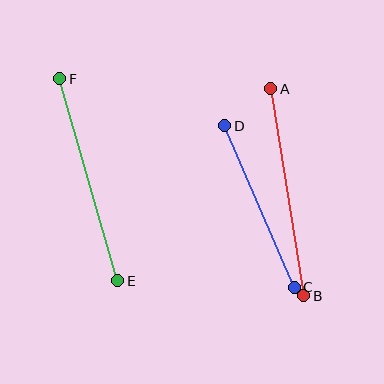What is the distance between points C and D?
The distance is approximately 176 pixels.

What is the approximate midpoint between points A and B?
The midpoint is at approximately (287, 192) pixels.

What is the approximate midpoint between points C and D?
The midpoint is at approximately (259, 207) pixels.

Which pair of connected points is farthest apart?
Points E and F are farthest apart.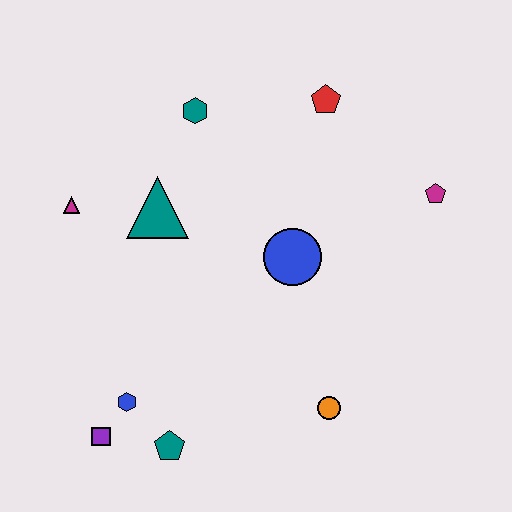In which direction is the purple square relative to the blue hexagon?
The purple square is below the blue hexagon.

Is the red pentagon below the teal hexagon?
No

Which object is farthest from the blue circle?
The purple square is farthest from the blue circle.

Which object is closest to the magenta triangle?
The teal triangle is closest to the magenta triangle.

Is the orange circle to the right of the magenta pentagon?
No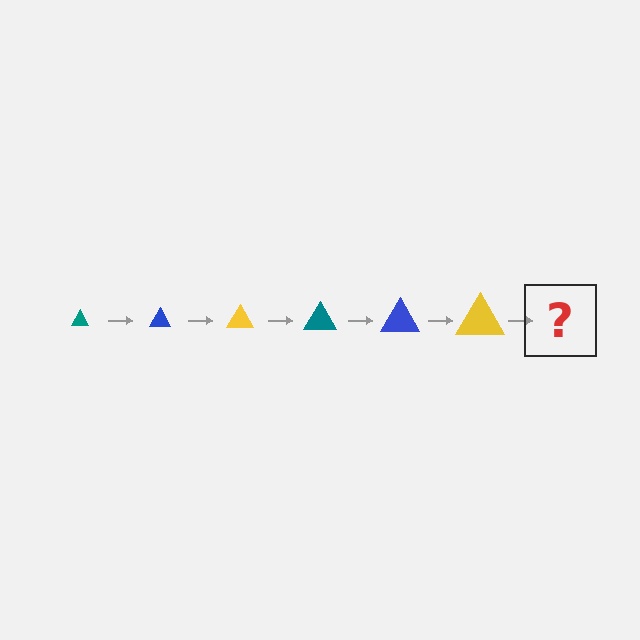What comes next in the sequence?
The next element should be a teal triangle, larger than the previous one.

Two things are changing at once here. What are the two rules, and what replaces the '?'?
The two rules are that the triangle grows larger each step and the color cycles through teal, blue, and yellow. The '?' should be a teal triangle, larger than the previous one.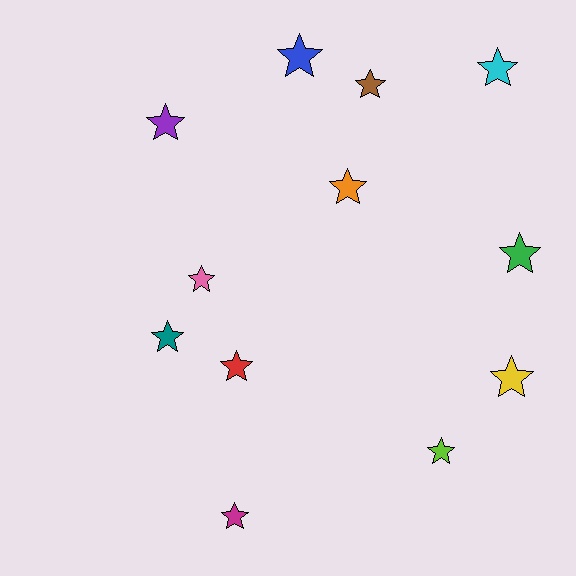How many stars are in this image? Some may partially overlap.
There are 12 stars.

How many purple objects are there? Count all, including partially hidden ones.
There is 1 purple object.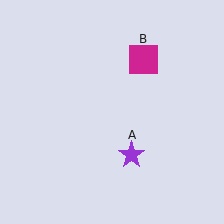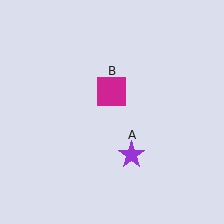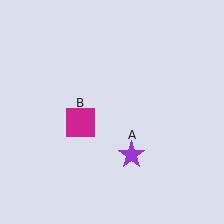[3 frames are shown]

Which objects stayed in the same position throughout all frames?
Purple star (object A) remained stationary.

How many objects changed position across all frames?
1 object changed position: magenta square (object B).